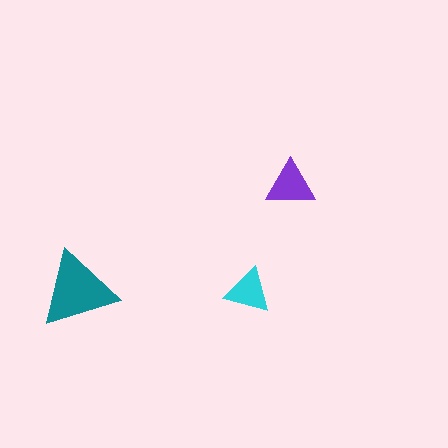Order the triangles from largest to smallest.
the teal one, the purple one, the cyan one.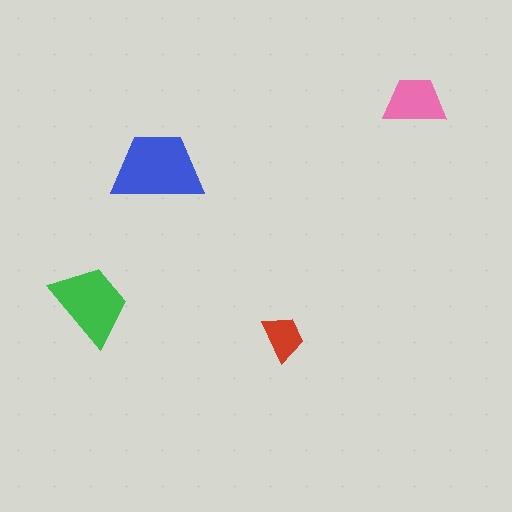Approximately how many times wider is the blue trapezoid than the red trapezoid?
About 2 times wider.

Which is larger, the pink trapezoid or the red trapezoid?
The pink one.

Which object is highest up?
The pink trapezoid is topmost.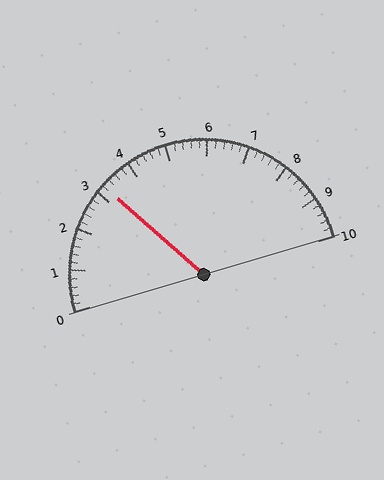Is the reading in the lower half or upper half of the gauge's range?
The reading is in the lower half of the range (0 to 10).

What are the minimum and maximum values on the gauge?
The gauge ranges from 0 to 10.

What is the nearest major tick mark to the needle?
The nearest major tick mark is 3.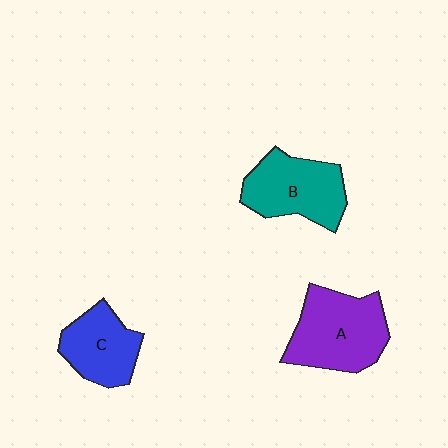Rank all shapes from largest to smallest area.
From largest to smallest: A (purple), B (teal), C (blue).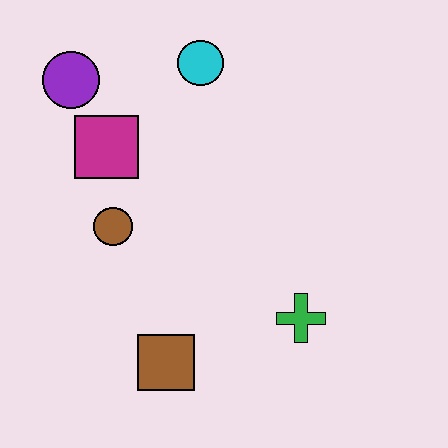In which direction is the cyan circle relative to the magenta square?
The cyan circle is to the right of the magenta square.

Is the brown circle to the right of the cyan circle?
No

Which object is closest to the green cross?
The brown square is closest to the green cross.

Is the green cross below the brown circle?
Yes